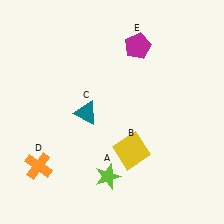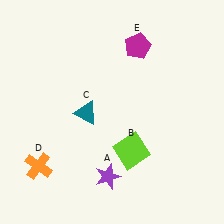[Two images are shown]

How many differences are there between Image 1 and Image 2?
There are 2 differences between the two images.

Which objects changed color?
A changed from lime to purple. B changed from yellow to lime.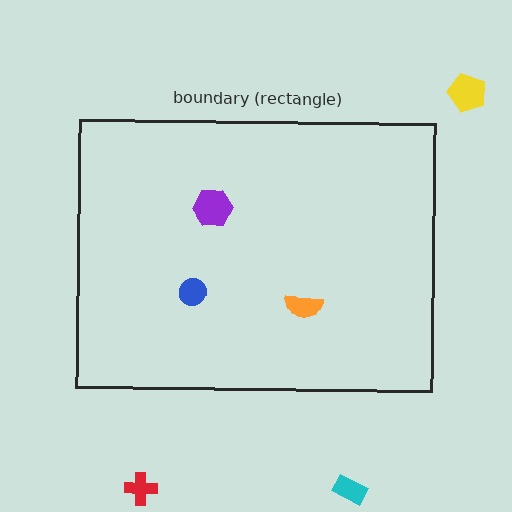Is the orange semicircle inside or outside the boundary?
Inside.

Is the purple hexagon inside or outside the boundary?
Inside.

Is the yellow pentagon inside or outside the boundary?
Outside.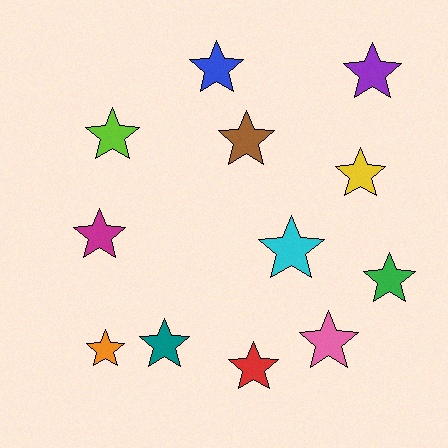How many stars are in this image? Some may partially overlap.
There are 12 stars.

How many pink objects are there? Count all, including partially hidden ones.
There is 1 pink object.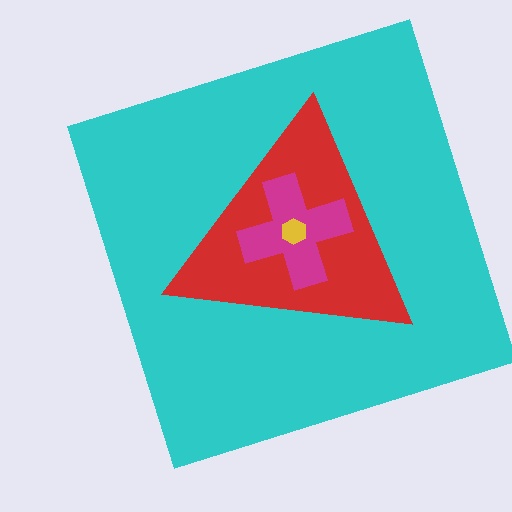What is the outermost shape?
The cyan square.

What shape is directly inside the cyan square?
The red triangle.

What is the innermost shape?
The yellow hexagon.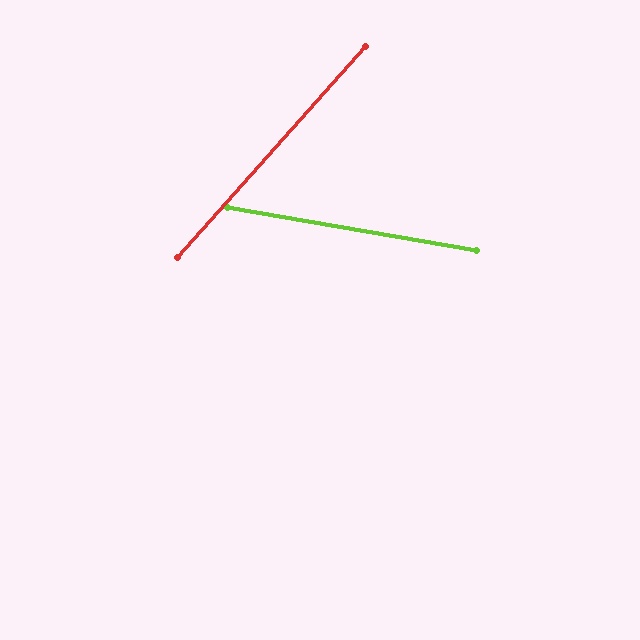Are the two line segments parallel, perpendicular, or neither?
Neither parallel nor perpendicular — they differ by about 58°.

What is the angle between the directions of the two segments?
Approximately 58 degrees.